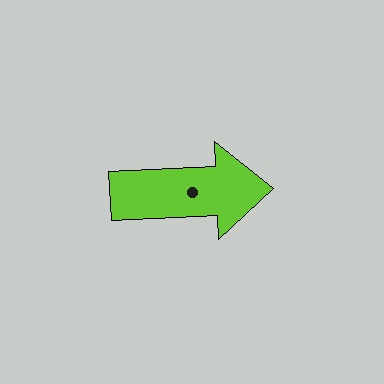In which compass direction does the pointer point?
East.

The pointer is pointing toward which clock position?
Roughly 3 o'clock.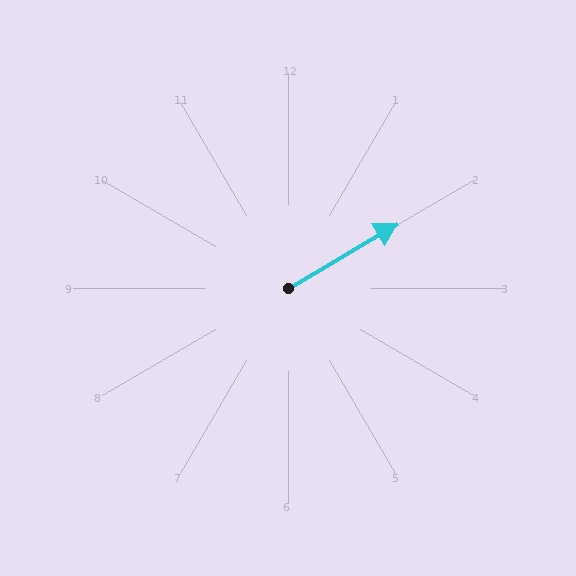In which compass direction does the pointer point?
Northeast.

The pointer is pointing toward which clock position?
Roughly 2 o'clock.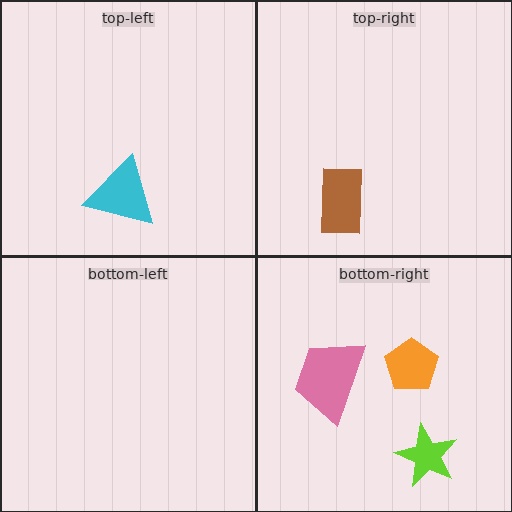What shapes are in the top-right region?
The brown rectangle.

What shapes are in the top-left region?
The cyan triangle.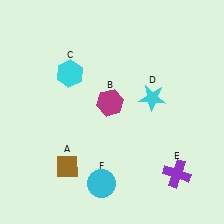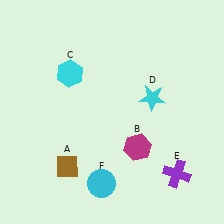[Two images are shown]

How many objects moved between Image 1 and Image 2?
1 object moved between the two images.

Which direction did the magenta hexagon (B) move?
The magenta hexagon (B) moved down.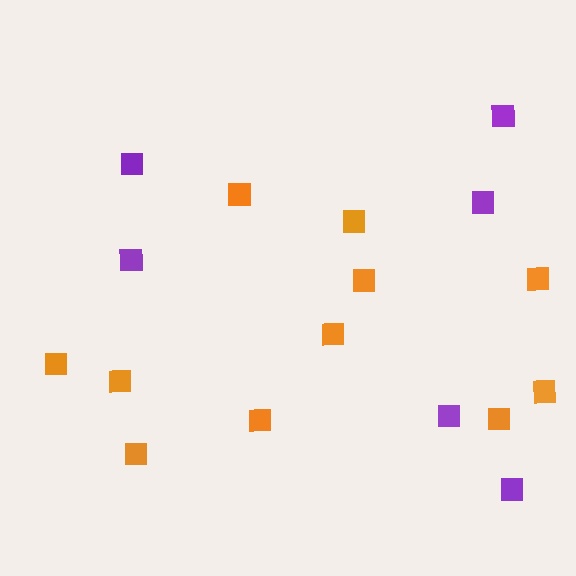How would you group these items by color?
There are 2 groups: one group of orange squares (11) and one group of purple squares (6).